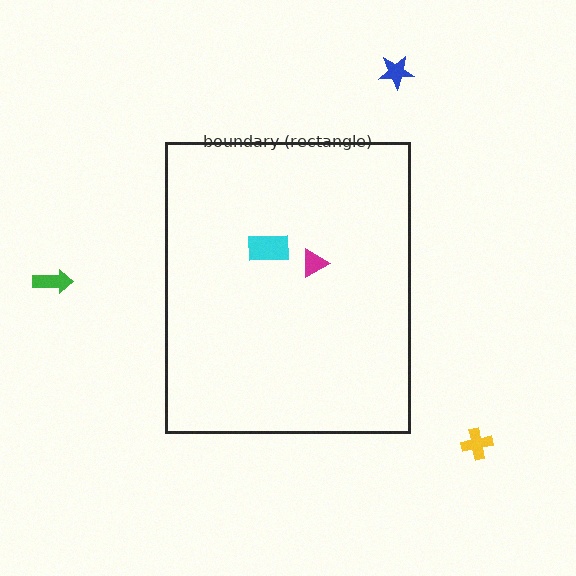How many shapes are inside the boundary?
2 inside, 3 outside.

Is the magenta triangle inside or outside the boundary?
Inside.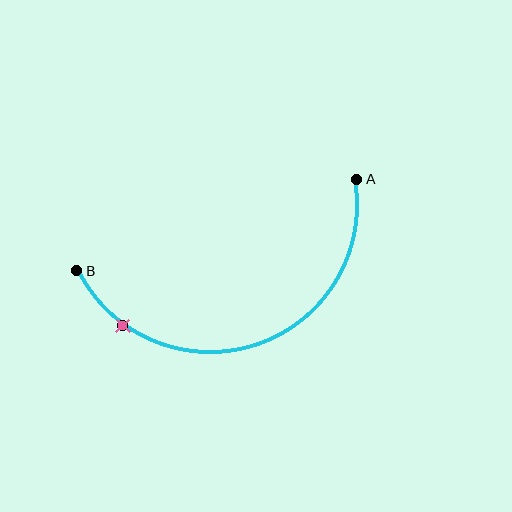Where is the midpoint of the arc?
The arc midpoint is the point on the curve farthest from the straight line joining A and B. It sits below that line.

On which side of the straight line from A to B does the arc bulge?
The arc bulges below the straight line connecting A and B.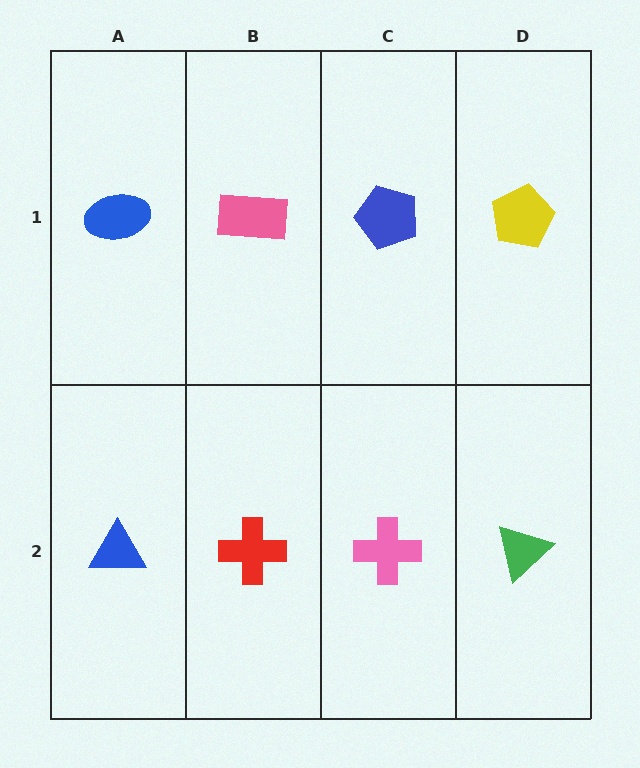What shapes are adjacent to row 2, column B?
A pink rectangle (row 1, column B), a blue triangle (row 2, column A), a pink cross (row 2, column C).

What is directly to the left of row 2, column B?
A blue triangle.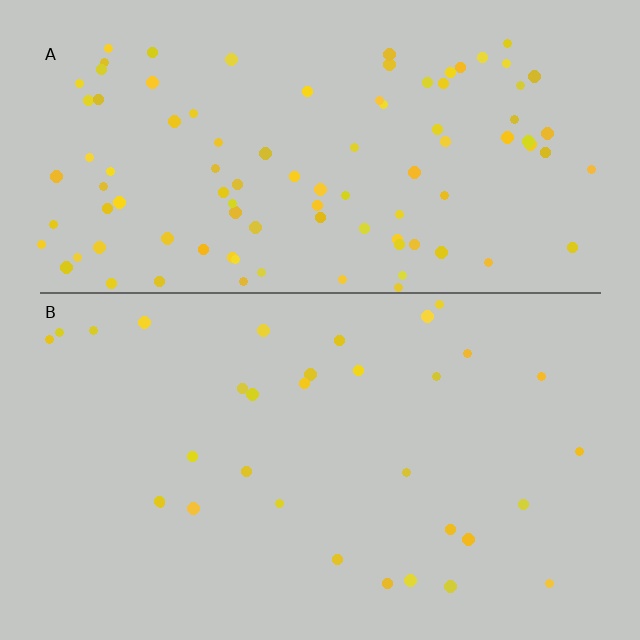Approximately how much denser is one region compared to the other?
Approximately 3.1× — region A over region B.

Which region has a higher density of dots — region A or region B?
A (the top).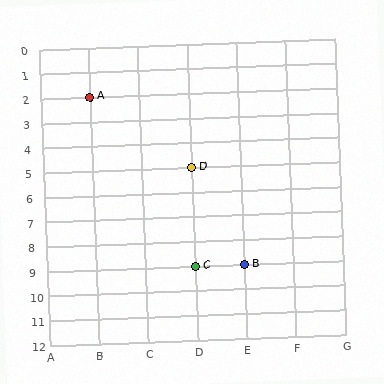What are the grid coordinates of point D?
Point D is at grid coordinates (D, 5).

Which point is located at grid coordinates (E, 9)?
Point B is at (E, 9).